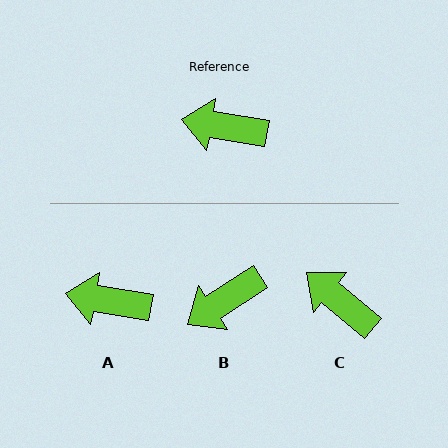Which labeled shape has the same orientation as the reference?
A.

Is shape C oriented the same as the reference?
No, it is off by about 31 degrees.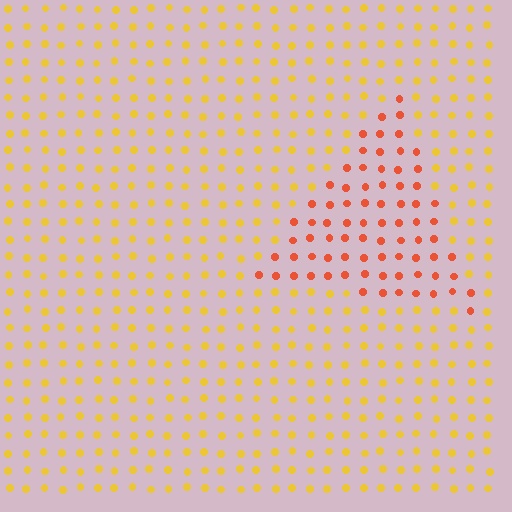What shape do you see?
I see a triangle.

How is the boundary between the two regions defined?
The boundary is defined purely by a slight shift in hue (about 38 degrees). Spacing, size, and orientation are identical on both sides.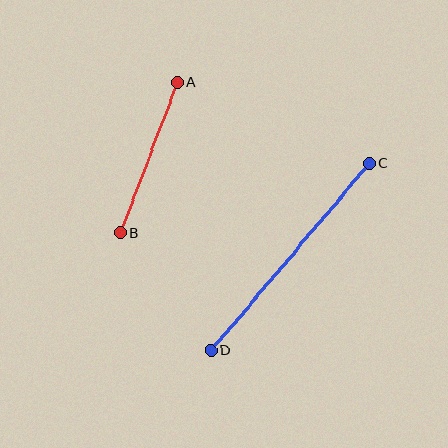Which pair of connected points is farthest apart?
Points C and D are farthest apart.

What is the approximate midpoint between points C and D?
The midpoint is at approximately (290, 257) pixels.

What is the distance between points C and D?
The distance is approximately 245 pixels.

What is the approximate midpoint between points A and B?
The midpoint is at approximately (149, 157) pixels.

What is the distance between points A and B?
The distance is approximately 161 pixels.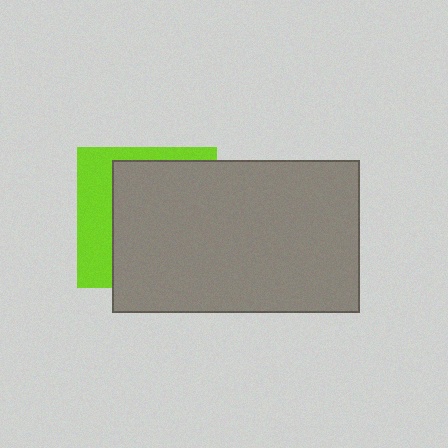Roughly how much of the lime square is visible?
A small part of it is visible (roughly 31%).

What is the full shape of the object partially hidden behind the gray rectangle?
The partially hidden object is a lime square.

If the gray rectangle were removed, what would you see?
You would see the complete lime square.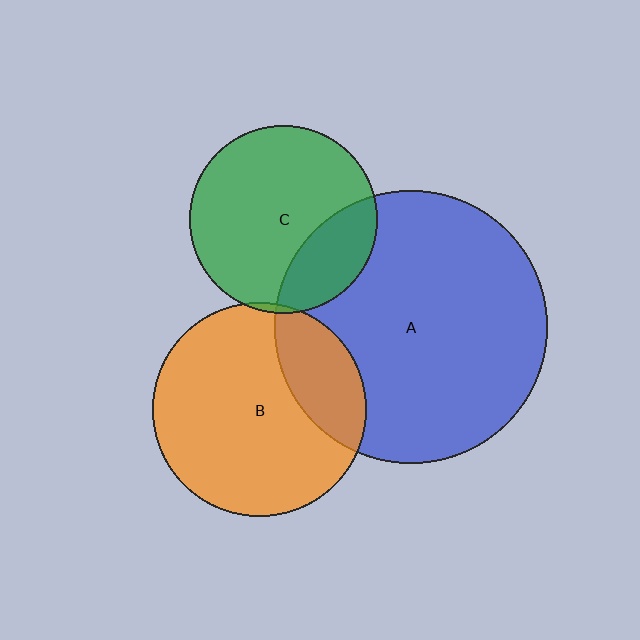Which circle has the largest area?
Circle A (blue).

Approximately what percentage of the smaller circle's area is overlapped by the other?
Approximately 25%.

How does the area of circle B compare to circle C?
Approximately 1.3 times.